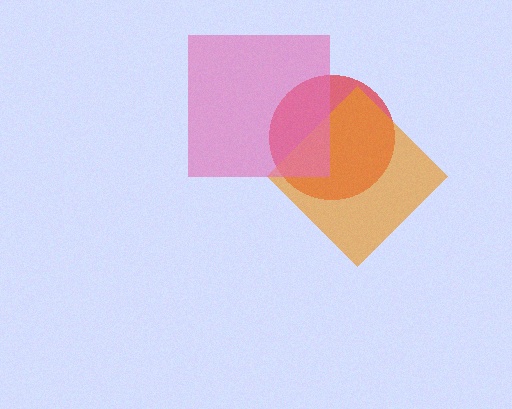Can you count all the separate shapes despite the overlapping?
Yes, there are 3 separate shapes.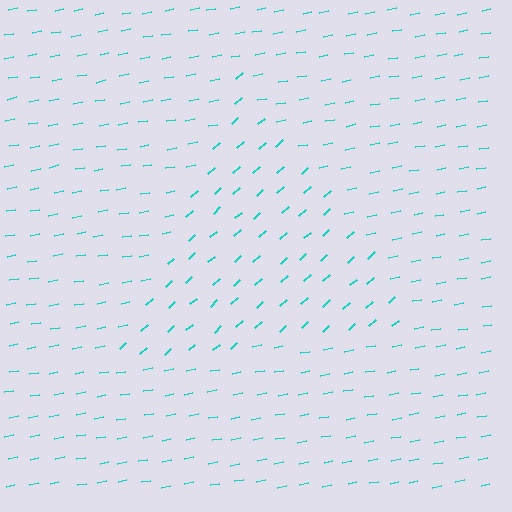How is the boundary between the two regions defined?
The boundary is defined purely by a change in line orientation (approximately 31 degrees difference). All lines are the same color and thickness.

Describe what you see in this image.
The image is filled with small cyan line segments. A triangle region in the image has lines oriented differently from the surrounding lines, creating a visible texture boundary.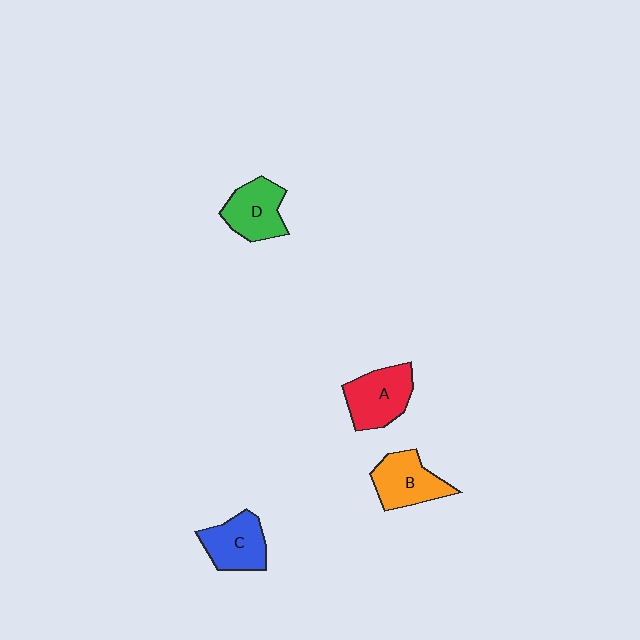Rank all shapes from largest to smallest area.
From largest to smallest: A (red), B (orange), D (green), C (blue).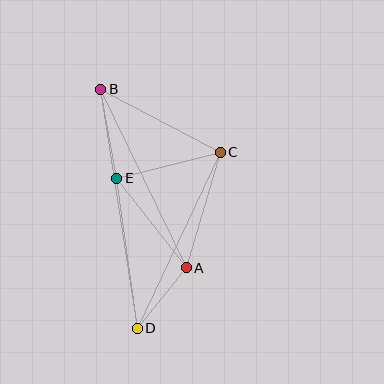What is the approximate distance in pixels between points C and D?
The distance between C and D is approximately 194 pixels.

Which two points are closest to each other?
Points A and D are closest to each other.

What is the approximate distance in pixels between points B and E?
The distance between B and E is approximately 91 pixels.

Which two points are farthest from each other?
Points B and D are farthest from each other.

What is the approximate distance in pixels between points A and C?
The distance between A and C is approximately 120 pixels.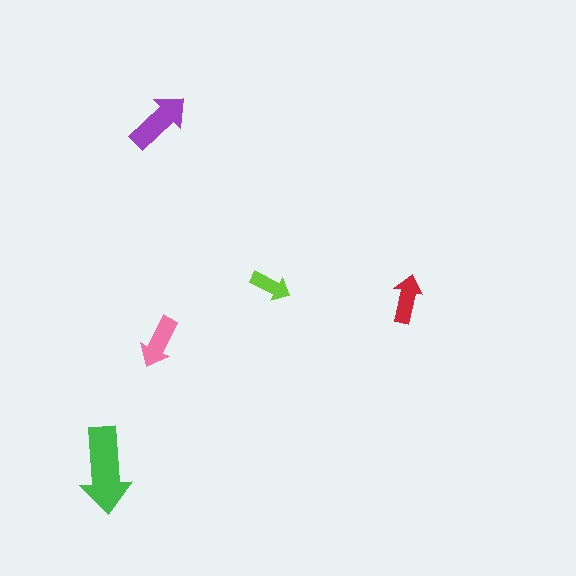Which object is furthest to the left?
The green arrow is leftmost.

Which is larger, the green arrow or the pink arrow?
The green one.